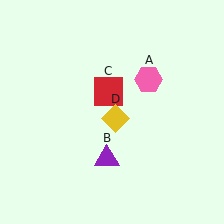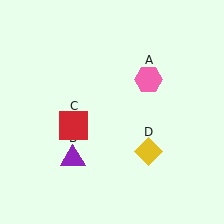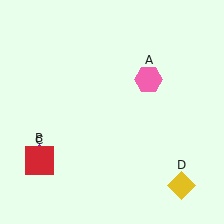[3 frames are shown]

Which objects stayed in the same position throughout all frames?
Pink hexagon (object A) remained stationary.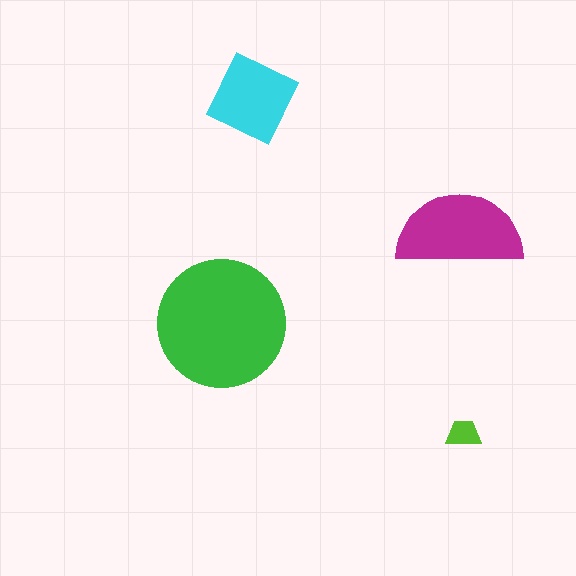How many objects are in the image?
There are 4 objects in the image.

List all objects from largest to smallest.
The green circle, the magenta semicircle, the cyan diamond, the lime trapezoid.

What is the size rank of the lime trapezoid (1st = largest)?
4th.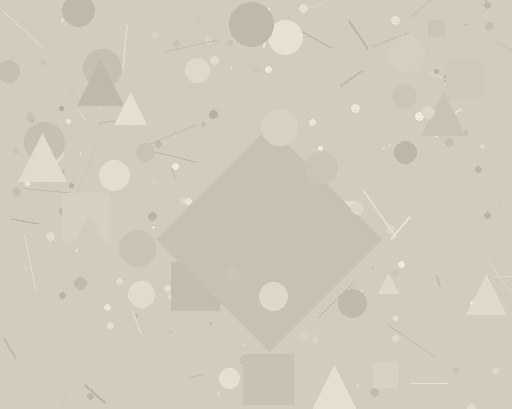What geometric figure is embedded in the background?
A diamond is embedded in the background.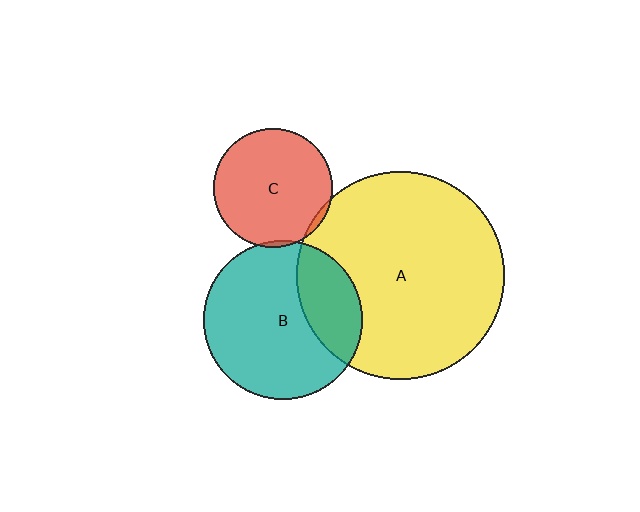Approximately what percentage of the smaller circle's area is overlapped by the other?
Approximately 5%.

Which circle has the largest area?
Circle A (yellow).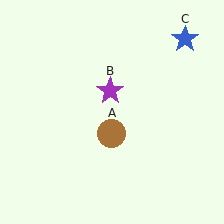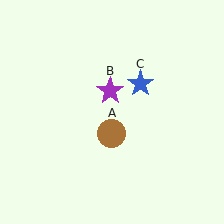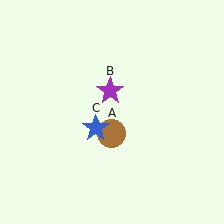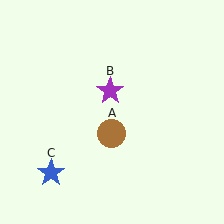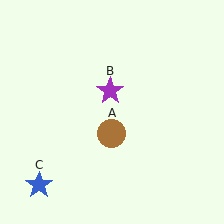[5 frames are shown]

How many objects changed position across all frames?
1 object changed position: blue star (object C).